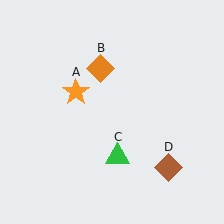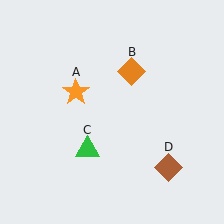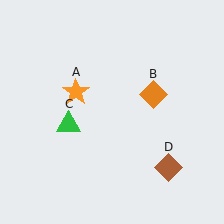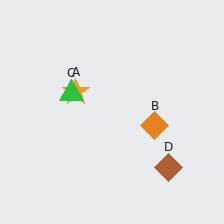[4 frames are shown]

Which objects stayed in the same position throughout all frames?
Orange star (object A) and brown diamond (object D) remained stationary.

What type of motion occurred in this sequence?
The orange diamond (object B), green triangle (object C) rotated clockwise around the center of the scene.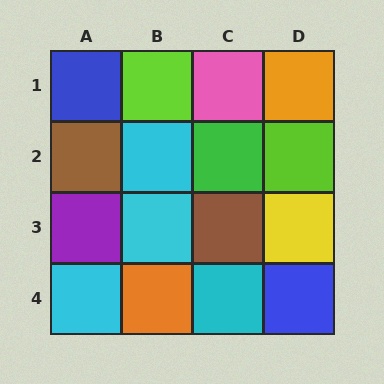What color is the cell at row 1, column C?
Pink.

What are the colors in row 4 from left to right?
Cyan, orange, cyan, blue.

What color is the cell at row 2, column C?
Green.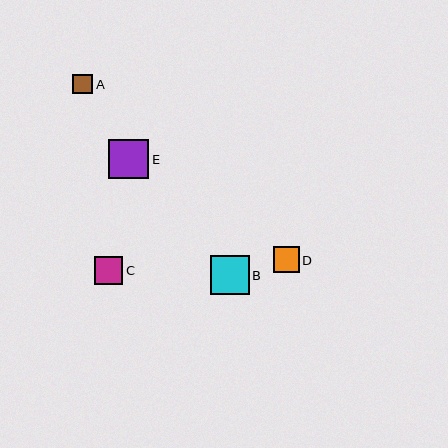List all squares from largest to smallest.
From largest to smallest: E, B, C, D, A.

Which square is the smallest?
Square A is the smallest with a size of approximately 20 pixels.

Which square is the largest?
Square E is the largest with a size of approximately 40 pixels.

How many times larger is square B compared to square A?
Square B is approximately 2.0 times the size of square A.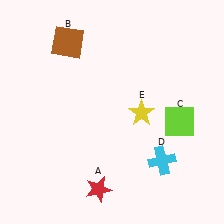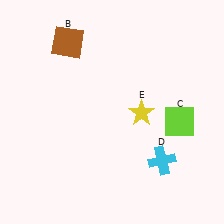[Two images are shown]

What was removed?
The red star (A) was removed in Image 2.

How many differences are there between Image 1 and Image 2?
There is 1 difference between the two images.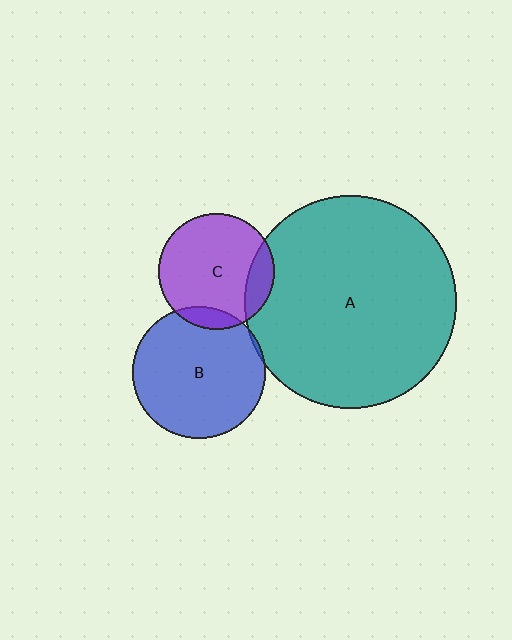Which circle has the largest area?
Circle A (teal).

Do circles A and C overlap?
Yes.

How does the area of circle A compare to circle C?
Approximately 3.4 times.